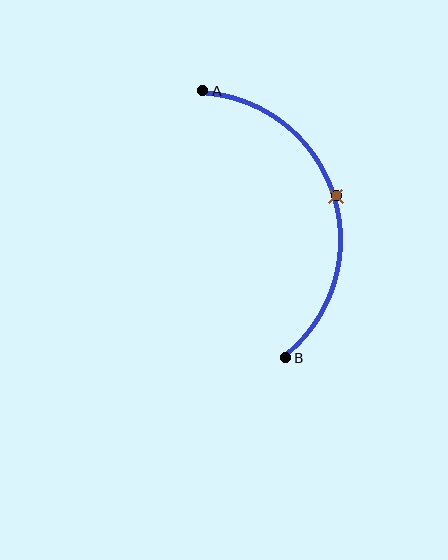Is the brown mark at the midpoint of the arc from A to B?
Yes. The brown mark lies on the arc at equal arc-length from both A and B — it is the arc midpoint.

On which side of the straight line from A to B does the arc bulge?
The arc bulges to the right of the straight line connecting A and B.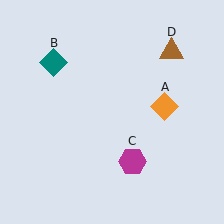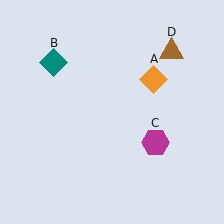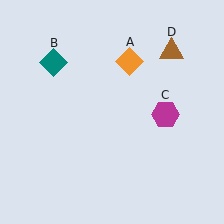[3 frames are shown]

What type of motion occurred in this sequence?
The orange diamond (object A), magenta hexagon (object C) rotated counterclockwise around the center of the scene.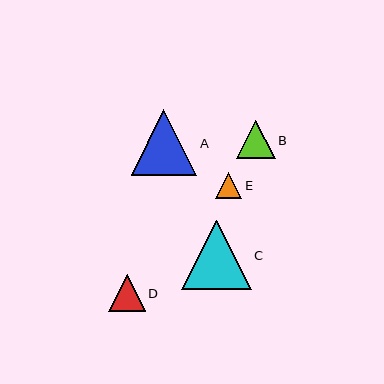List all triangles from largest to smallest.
From largest to smallest: C, A, B, D, E.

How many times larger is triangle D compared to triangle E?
Triangle D is approximately 1.4 times the size of triangle E.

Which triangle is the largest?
Triangle C is the largest with a size of approximately 70 pixels.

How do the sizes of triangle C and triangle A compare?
Triangle C and triangle A are approximately the same size.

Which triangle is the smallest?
Triangle E is the smallest with a size of approximately 26 pixels.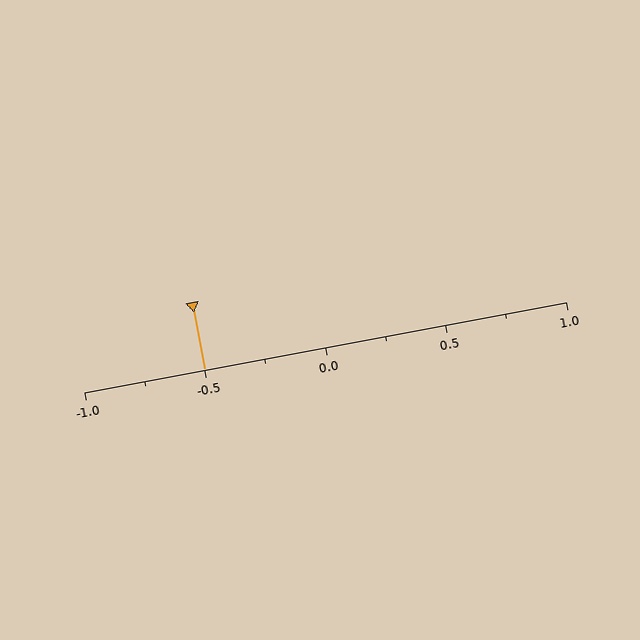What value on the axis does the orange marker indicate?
The marker indicates approximately -0.5.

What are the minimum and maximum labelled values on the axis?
The axis runs from -1.0 to 1.0.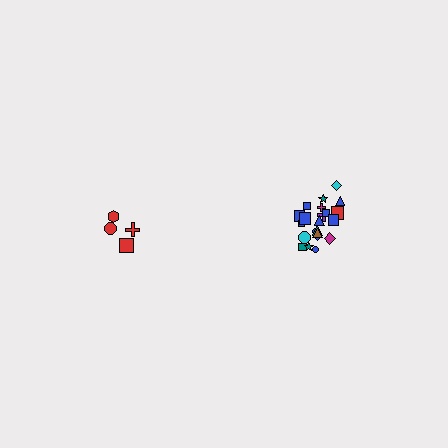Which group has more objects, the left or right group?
The right group.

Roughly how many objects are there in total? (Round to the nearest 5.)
Roughly 25 objects in total.